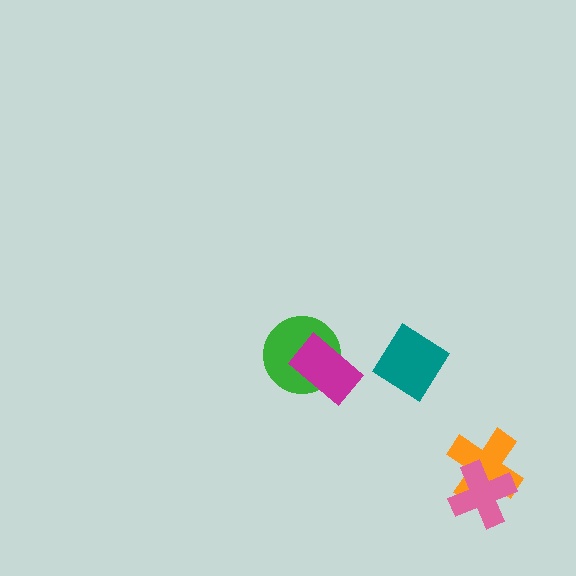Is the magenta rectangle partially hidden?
No, no other shape covers it.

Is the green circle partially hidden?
Yes, it is partially covered by another shape.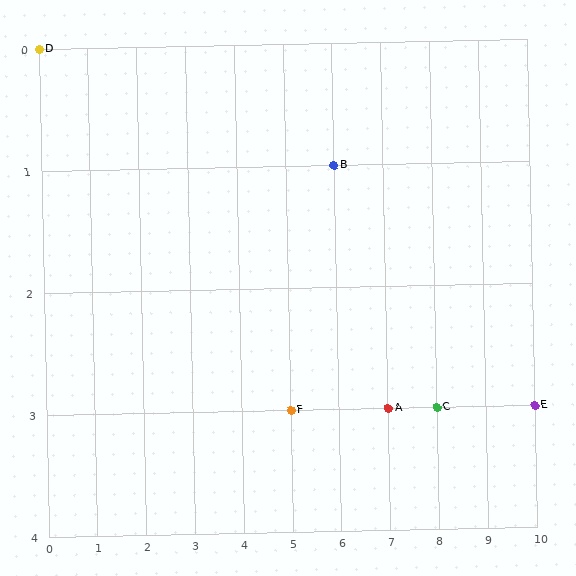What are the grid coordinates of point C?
Point C is at grid coordinates (8, 3).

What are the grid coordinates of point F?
Point F is at grid coordinates (5, 3).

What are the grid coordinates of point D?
Point D is at grid coordinates (0, 0).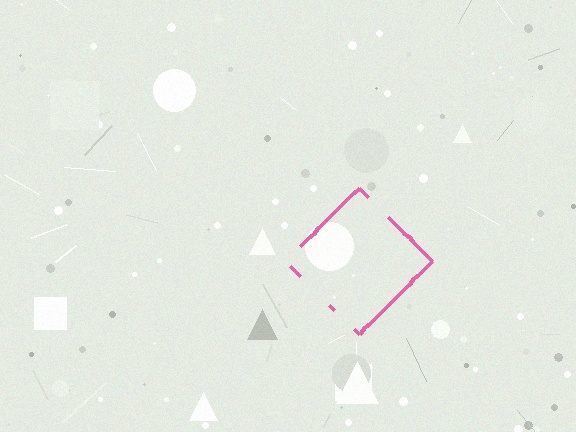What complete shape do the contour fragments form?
The contour fragments form a diamond.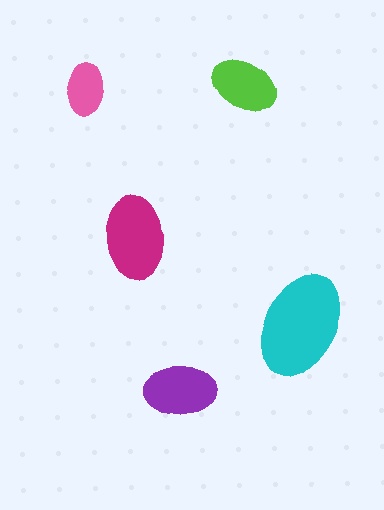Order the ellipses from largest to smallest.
the cyan one, the magenta one, the purple one, the lime one, the pink one.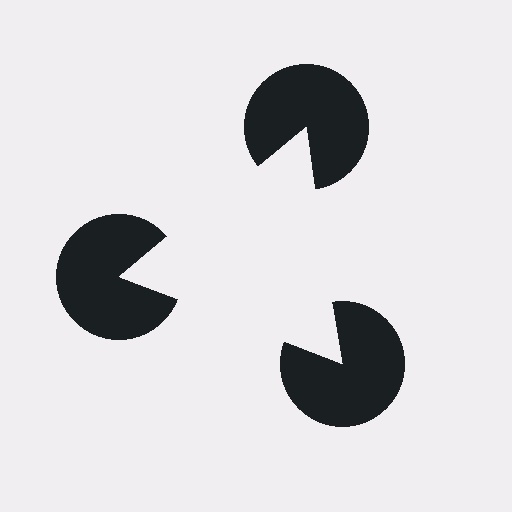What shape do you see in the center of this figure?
An illusory triangle — its edges are inferred from the aligned wedge cuts in the pac-man discs, not physically drawn.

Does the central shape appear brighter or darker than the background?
It typically appears slightly brighter than the background, even though no actual brightness change is drawn.